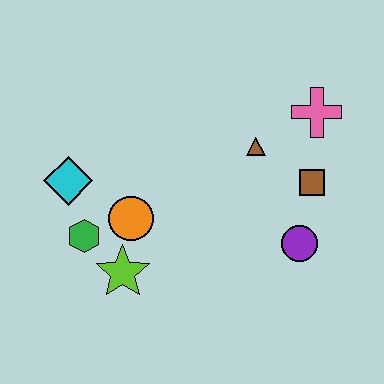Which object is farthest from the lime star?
The pink cross is farthest from the lime star.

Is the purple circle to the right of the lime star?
Yes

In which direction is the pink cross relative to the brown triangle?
The pink cross is to the right of the brown triangle.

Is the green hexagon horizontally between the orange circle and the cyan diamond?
Yes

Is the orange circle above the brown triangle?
No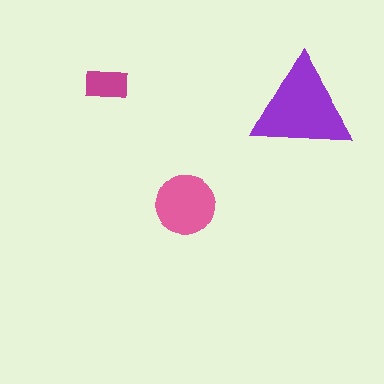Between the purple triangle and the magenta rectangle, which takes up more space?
The purple triangle.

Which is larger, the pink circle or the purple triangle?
The purple triangle.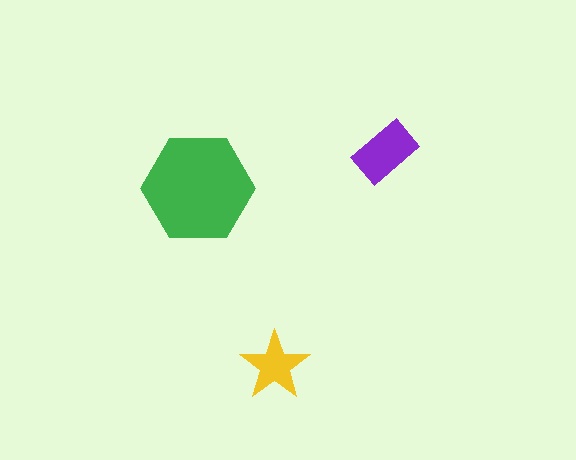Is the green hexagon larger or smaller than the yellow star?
Larger.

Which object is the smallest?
The yellow star.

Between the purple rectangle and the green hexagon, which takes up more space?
The green hexagon.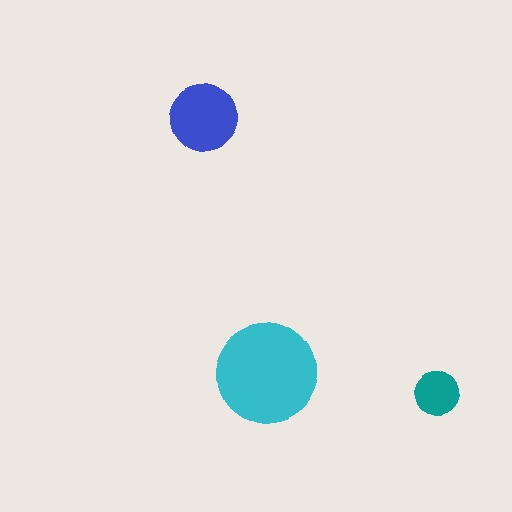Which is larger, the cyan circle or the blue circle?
The cyan one.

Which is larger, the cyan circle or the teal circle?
The cyan one.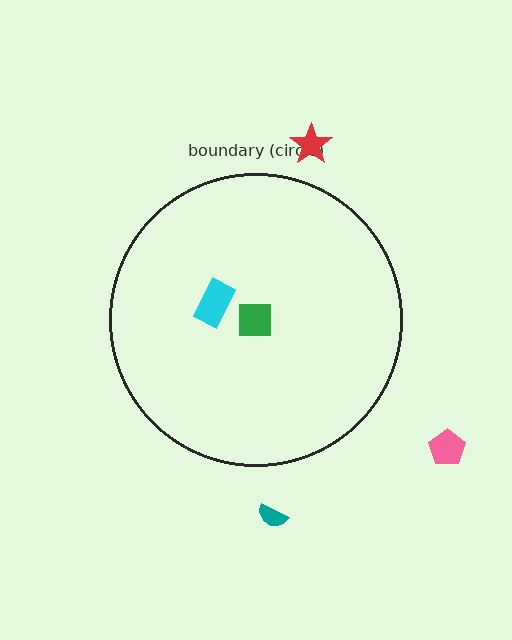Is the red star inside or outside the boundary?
Outside.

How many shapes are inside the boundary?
2 inside, 3 outside.